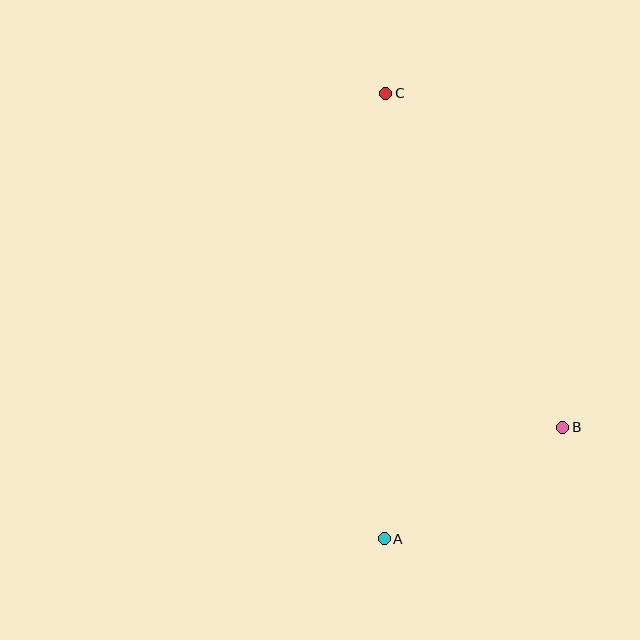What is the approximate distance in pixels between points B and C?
The distance between B and C is approximately 378 pixels.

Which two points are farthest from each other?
Points A and C are farthest from each other.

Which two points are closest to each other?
Points A and B are closest to each other.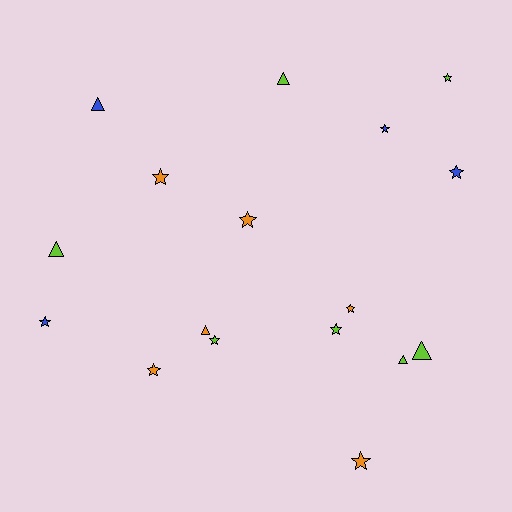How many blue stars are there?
There are 3 blue stars.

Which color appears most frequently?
Lime, with 7 objects.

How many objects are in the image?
There are 17 objects.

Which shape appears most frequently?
Star, with 11 objects.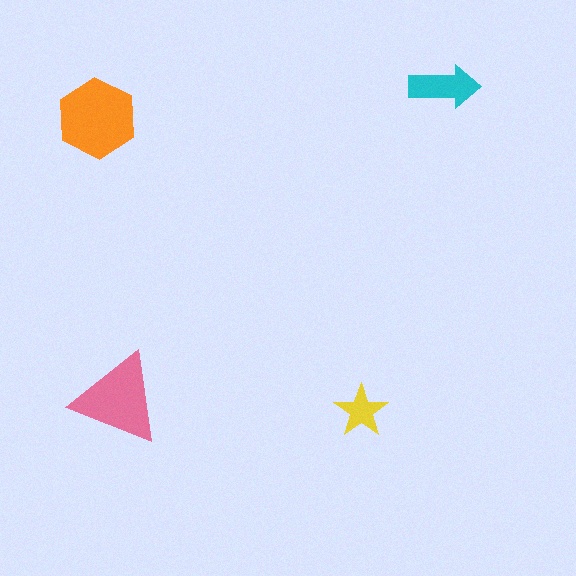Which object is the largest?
The orange hexagon.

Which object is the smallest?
The yellow star.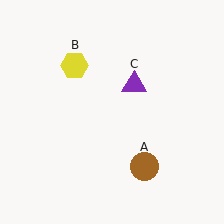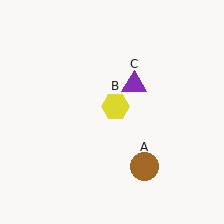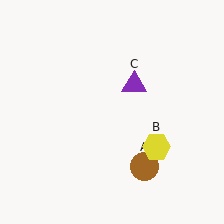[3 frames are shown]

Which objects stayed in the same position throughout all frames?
Brown circle (object A) and purple triangle (object C) remained stationary.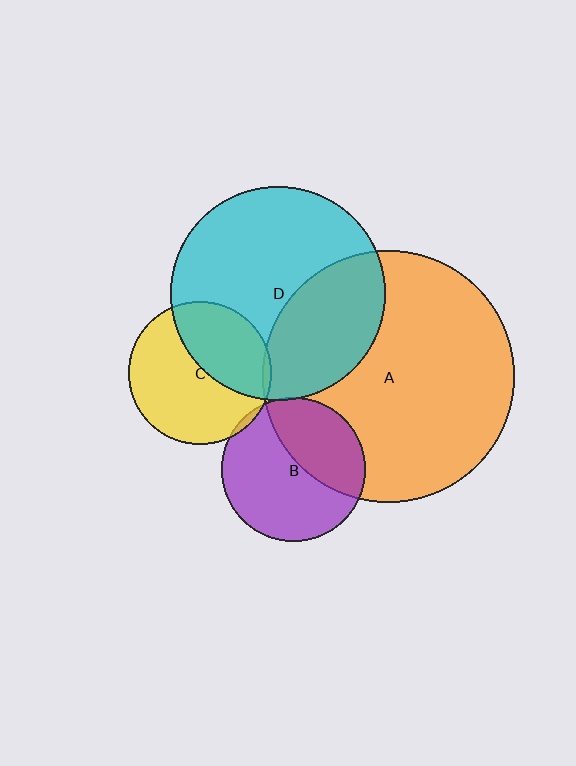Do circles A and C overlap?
Yes.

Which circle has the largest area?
Circle A (orange).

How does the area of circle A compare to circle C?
Approximately 3.1 times.